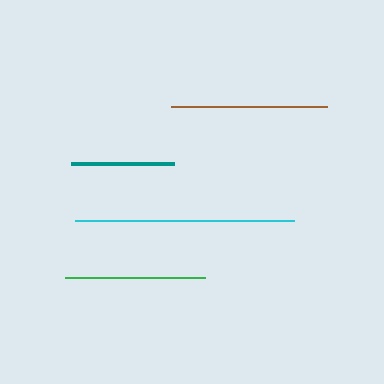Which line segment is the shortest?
The teal line is the shortest at approximately 103 pixels.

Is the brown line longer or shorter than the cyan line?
The cyan line is longer than the brown line.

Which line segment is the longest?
The cyan line is the longest at approximately 219 pixels.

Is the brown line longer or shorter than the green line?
The brown line is longer than the green line.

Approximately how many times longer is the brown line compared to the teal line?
The brown line is approximately 1.5 times the length of the teal line.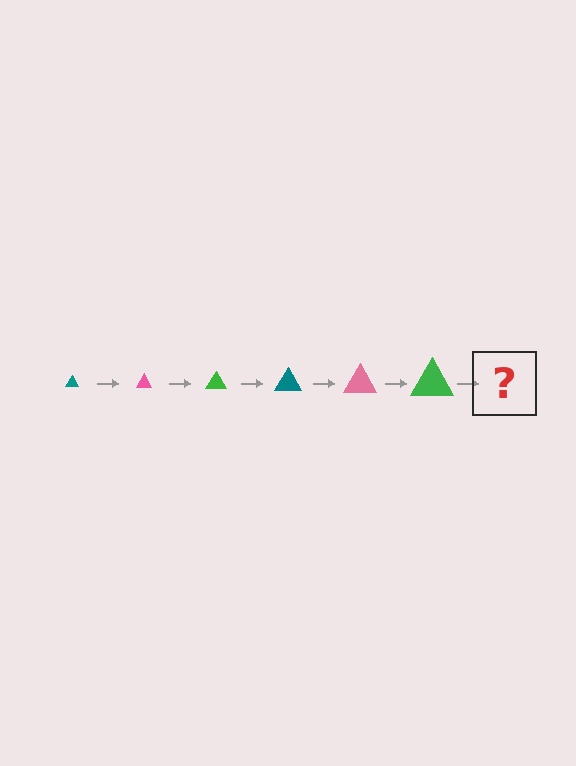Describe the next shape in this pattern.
It should be a teal triangle, larger than the previous one.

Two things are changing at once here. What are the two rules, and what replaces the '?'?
The two rules are that the triangle grows larger each step and the color cycles through teal, pink, and green. The '?' should be a teal triangle, larger than the previous one.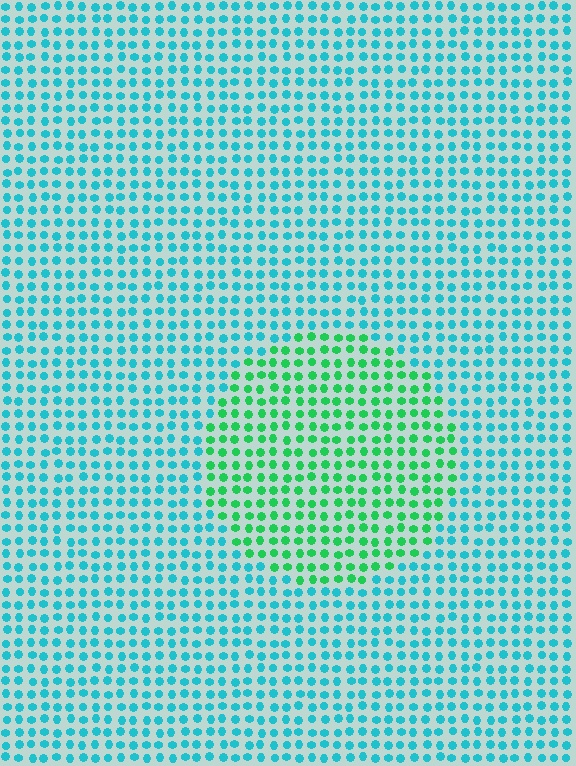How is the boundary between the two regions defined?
The boundary is defined purely by a slight shift in hue (about 45 degrees). Spacing, size, and orientation are identical on both sides.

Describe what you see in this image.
The image is filled with small cyan elements in a uniform arrangement. A circle-shaped region is visible where the elements are tinted to a slightly different hue, forming a subtle color boundary.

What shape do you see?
I see a circle.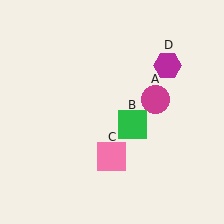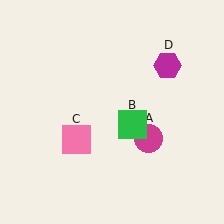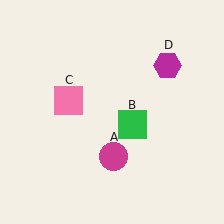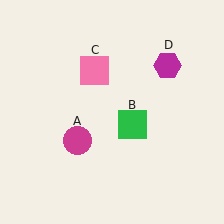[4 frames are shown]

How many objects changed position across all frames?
2 objects changed position: magenta circle (object A), pink square (object C).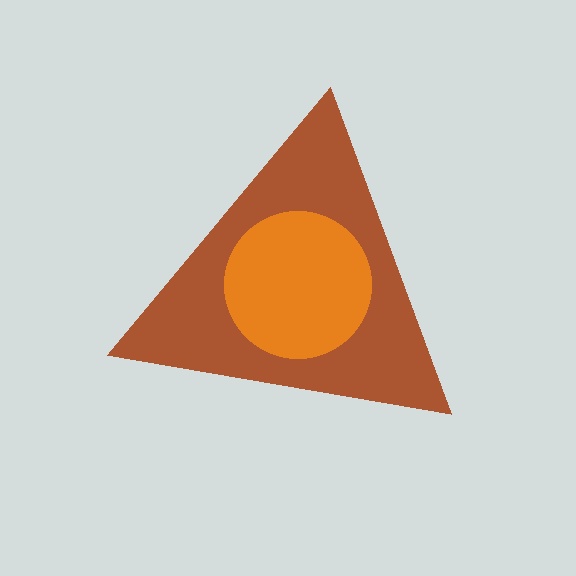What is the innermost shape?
The orange circle.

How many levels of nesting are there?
2.